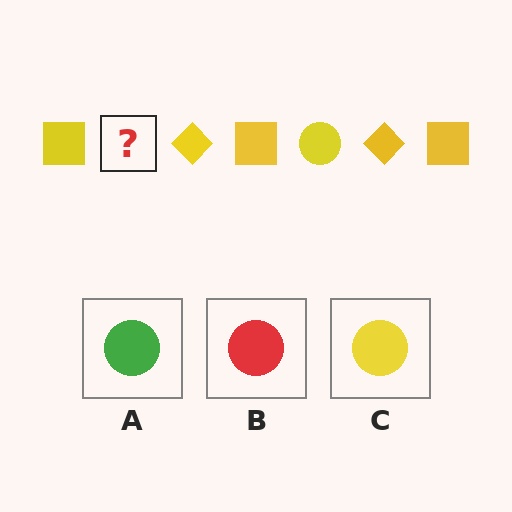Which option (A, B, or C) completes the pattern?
C.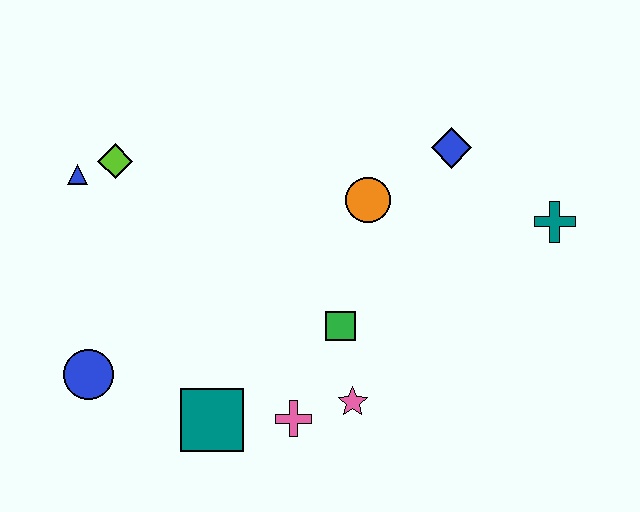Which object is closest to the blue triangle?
The lime diamond is closest to the blue triangle.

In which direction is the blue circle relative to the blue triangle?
The blue circle is below the blue triangle.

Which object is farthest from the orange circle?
The blue circle is farthest from the orange circle.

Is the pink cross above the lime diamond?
No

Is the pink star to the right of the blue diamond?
No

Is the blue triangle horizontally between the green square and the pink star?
No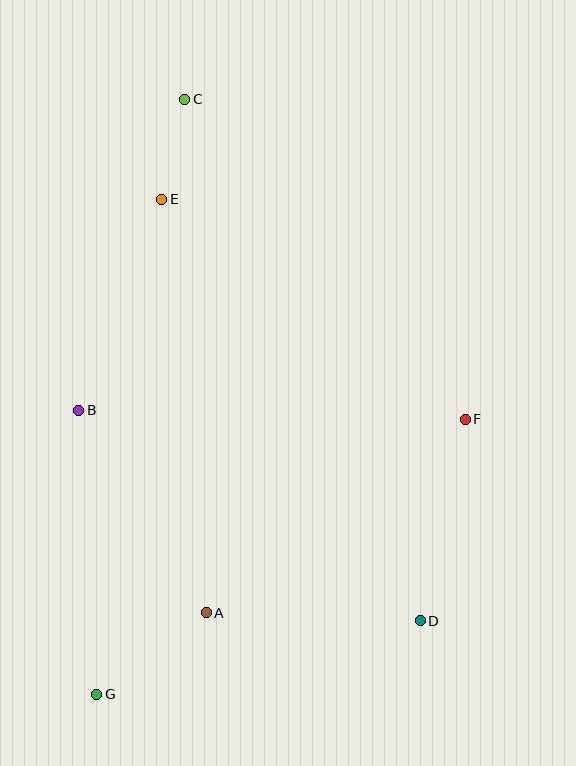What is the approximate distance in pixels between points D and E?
The distance between D and E is approximately 494 pixels.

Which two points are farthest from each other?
Points C and G are farthest from each other.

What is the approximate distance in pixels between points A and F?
The distance between A and F is approximately 323 pixels.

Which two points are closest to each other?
Points C and E are closest to each other.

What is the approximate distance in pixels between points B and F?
The distance between B and F is approximately 387 pixels.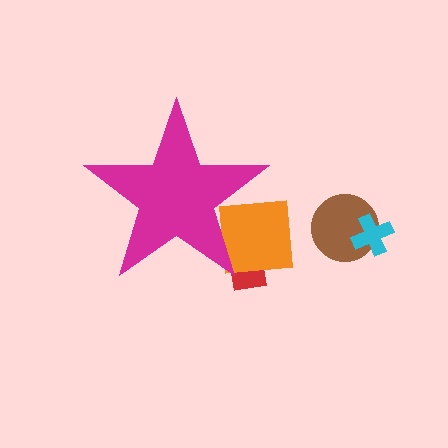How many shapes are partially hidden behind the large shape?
2 shapes are partially hidden.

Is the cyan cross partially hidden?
No, the cyan cross is fully visible.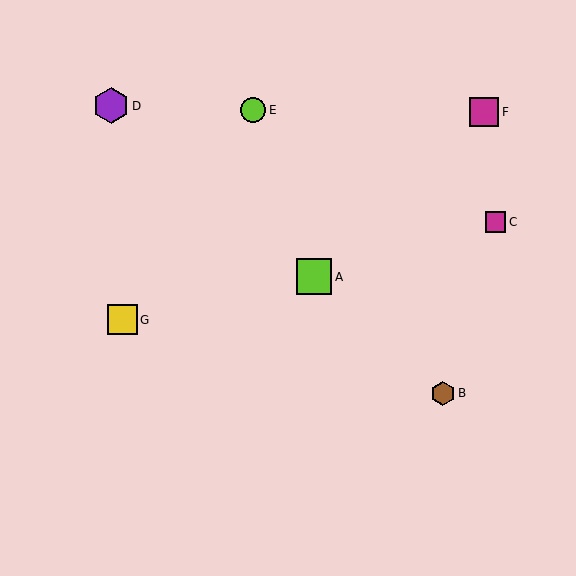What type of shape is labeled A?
Shape A is a lime square.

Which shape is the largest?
The purple hexagon (labeled D) is the largest.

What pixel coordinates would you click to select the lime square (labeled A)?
Click at (314, 277) to select the lime square A.